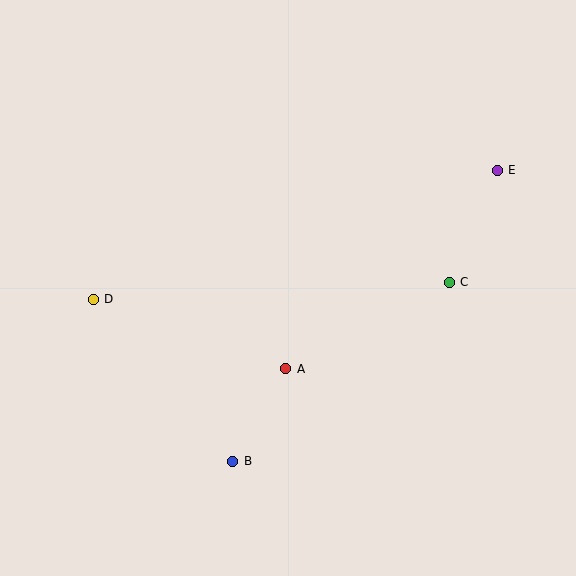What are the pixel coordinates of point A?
Point A is at (286, 369).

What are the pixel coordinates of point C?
Point C is at (449, 282).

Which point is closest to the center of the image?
Point A at (286, 369) is closest to the center.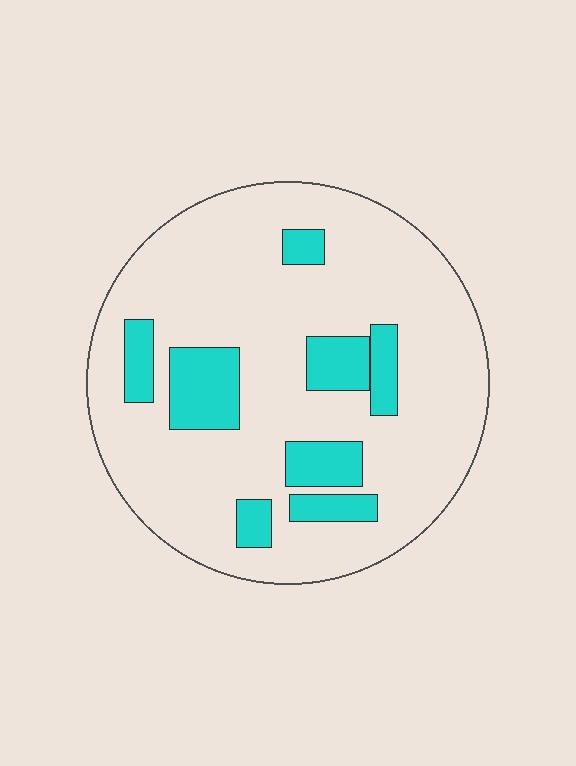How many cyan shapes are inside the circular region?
8.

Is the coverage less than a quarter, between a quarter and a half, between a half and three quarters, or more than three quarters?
Less than a quarter.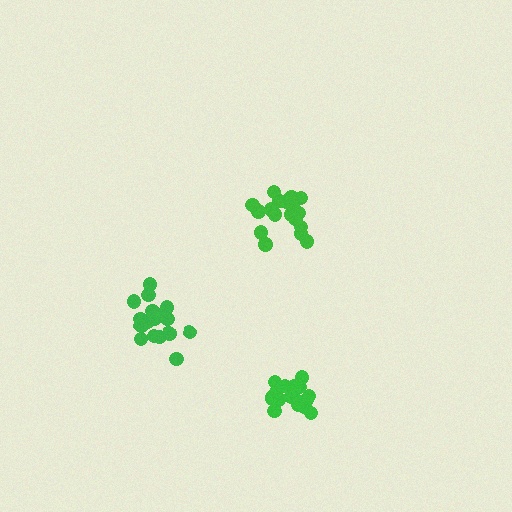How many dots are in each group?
Group 1: 17 dots, Group 2: 20 dots, Group 3: 18 dots (55 total).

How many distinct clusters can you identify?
There are 3 distinct clusters.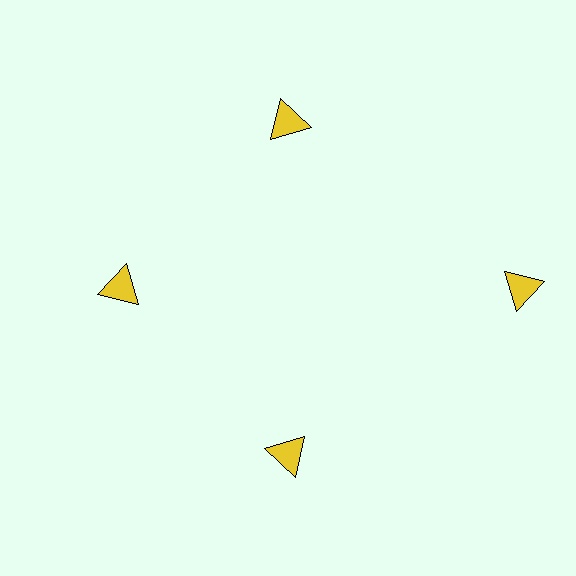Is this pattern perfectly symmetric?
No. The 4 yellow triangles are arranged in a ring, but one element near the 3 o'clock position is pushed outward from the center, breaking the 4-fold rotational symmetry.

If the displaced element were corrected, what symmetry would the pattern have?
It would have 4-fold rotational symmetry — the pattern would map onto itself every 90 degrees.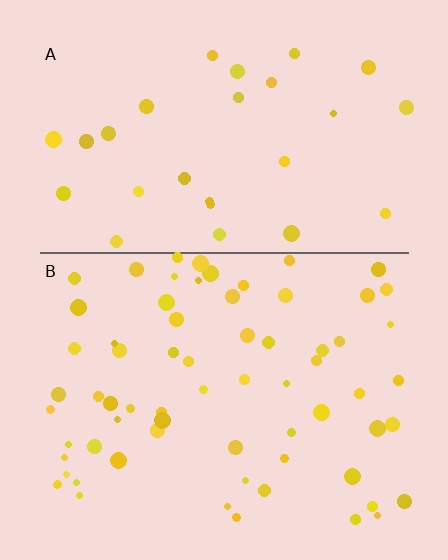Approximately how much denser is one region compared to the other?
Approximately 2.3× — region B over region A.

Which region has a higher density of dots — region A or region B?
B (the bottom).